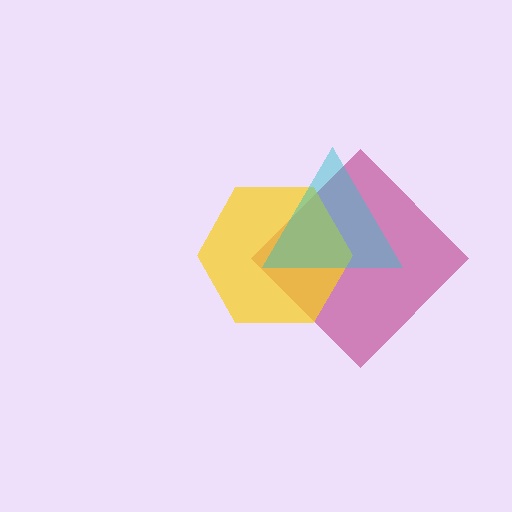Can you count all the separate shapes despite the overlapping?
Yes, there are 3 separate shapes.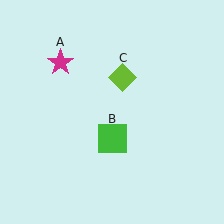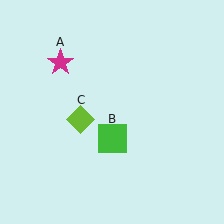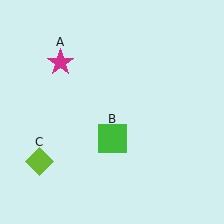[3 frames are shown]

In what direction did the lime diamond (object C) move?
The lime diamond (object C) moved down and to the left.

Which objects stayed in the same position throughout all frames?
Magenta star (object A) and green square (object B) remained stationary.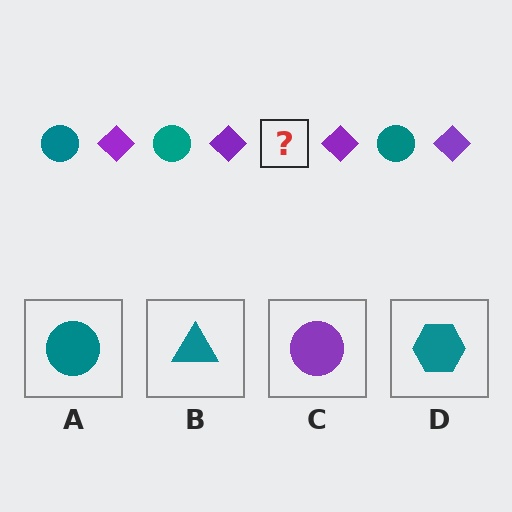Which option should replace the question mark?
Option A.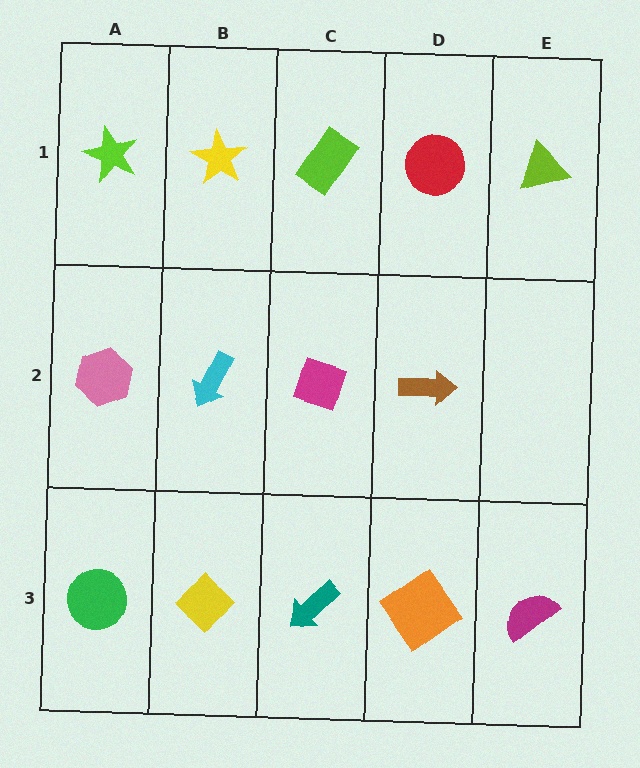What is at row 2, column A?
A pink hexagon.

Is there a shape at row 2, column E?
No, that cell is empty.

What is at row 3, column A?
A green circle.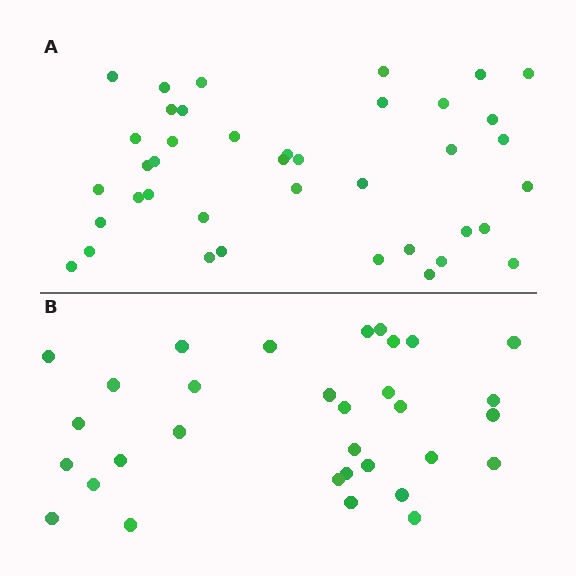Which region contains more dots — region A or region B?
Region A (the top region) has more dots.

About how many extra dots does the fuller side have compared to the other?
Region A has roughly 8 or so more dots than region B.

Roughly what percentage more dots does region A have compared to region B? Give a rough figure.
About 25% more.